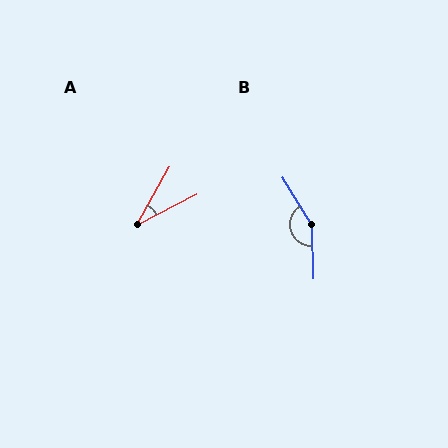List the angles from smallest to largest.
A (34°), B (150°).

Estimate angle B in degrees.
Approximately 150 degrees.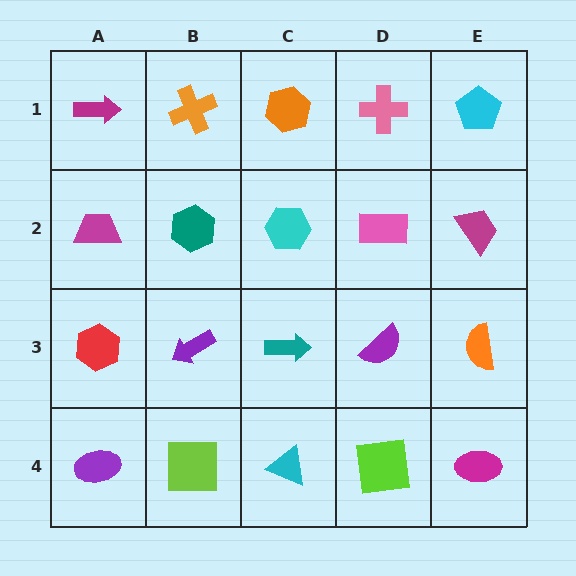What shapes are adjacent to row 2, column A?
A magenta arrow (row 1, column A), a red hexagon (row 3, column A), a teal hexagon (row 2, column B).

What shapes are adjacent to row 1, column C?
A cyan hexagon (row 2, column C), an orange cross (row 1, column B), a pink cross (row 1, column D).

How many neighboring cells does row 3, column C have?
4.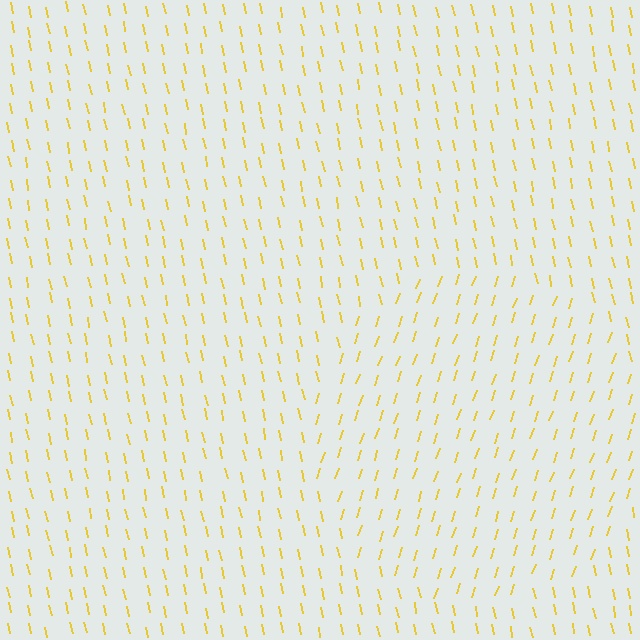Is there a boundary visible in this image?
Yes, there is a texture boundary formed by a change in line orientation.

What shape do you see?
I see a circle.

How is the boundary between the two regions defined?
The boundary is defined purely by a change in line orientation (approximately 31 degrees difference). All lines are the same color and thickness.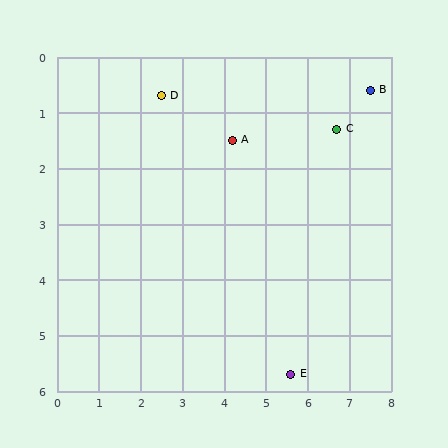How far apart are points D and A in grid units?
Points D and A are about 1.9 grid units apart.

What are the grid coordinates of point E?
Point E is at approximately (5.6, 5.7).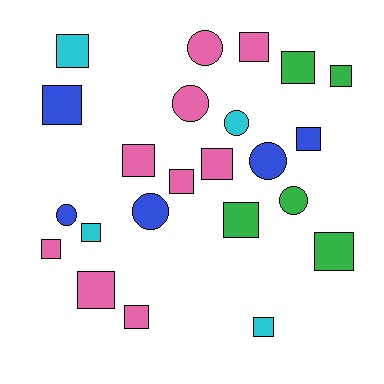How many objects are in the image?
There are 23 objects.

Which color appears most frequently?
Pink, with 9 objects.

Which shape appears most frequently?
Square, with 16 objects.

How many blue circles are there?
There are 3 blue circles.